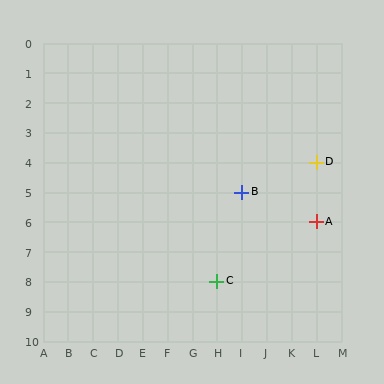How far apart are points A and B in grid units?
Points A and B are 3 columns and 1 row apart (about 3.2 grid units diagonally).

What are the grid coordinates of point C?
Point C is at grid coordinates (H, 8).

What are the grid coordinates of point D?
Point D is at grid coordinates (L, 4).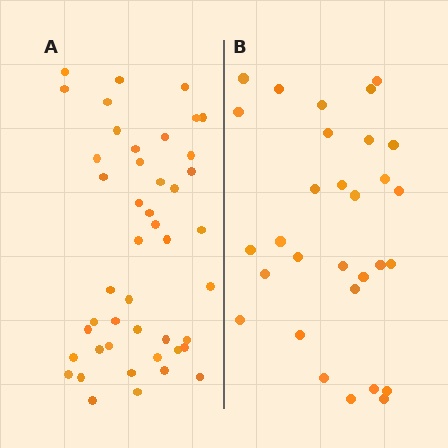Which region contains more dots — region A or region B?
Region A (the left region) has more dots.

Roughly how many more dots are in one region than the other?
Region A has approximately 15 more dots than region B.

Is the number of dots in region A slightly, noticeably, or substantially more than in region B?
Region A has substantially more. The ratio is roughly 1.5 to 1.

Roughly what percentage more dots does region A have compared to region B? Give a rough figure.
About 50% more.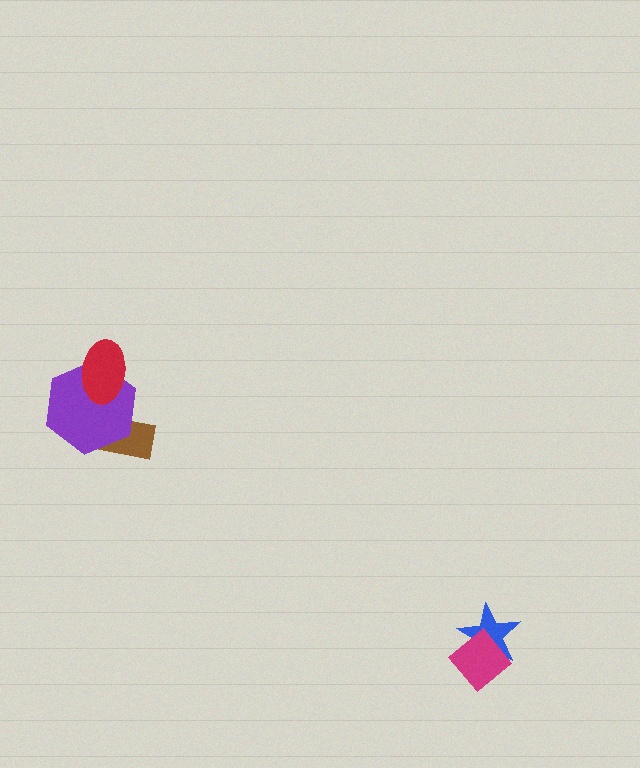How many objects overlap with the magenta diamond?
1 object overlaps with the magenta diamond.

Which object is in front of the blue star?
The magenta diamond is in front of the blue star.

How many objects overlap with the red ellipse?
1 object overlaps with the red ellipse.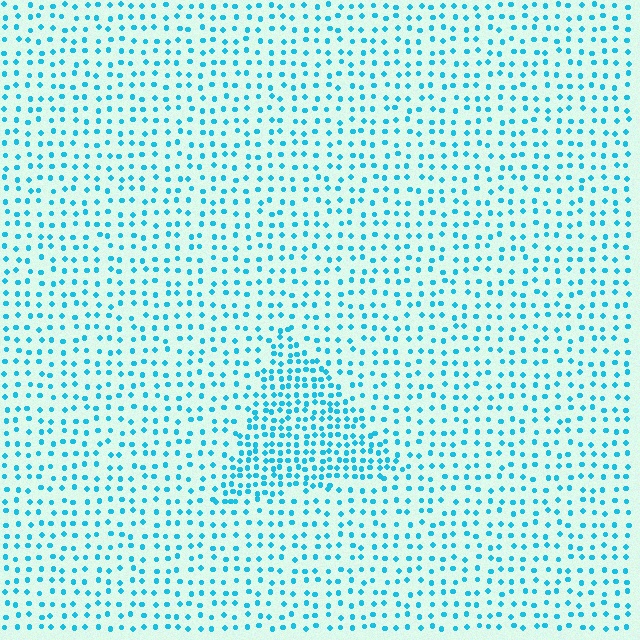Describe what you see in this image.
The image contains small cyan elements arranged at two different densities. A triangle-shaped region is visible where the elements are more densely packed than the surrounding area.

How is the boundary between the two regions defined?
The boundary is defined by a change in element density (approximately 2.0x ratio). All elements are the same color, size, and shape.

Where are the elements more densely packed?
The elements are more densely packed inside the triangle boundary.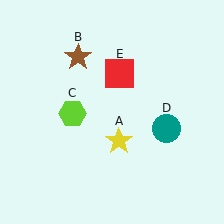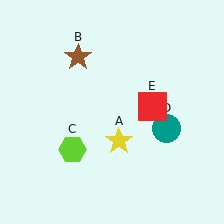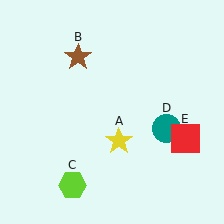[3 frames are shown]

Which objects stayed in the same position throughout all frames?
Yellow star (object A) and brown star (object B) and teal circle (object D) remained stationary.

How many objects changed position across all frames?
2 objects changed position: lime hexagon (object C), red square (object E).